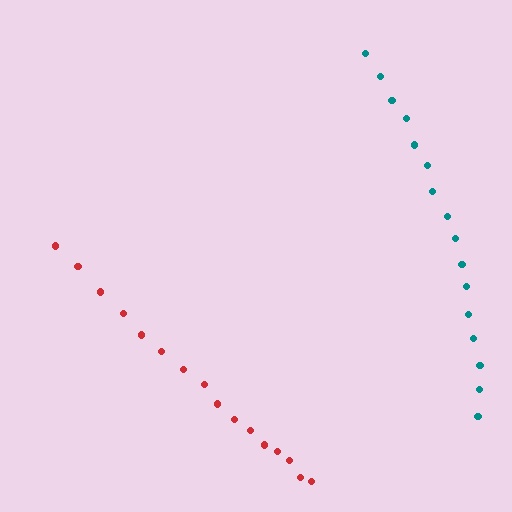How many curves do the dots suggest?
There are 2 distinct paths.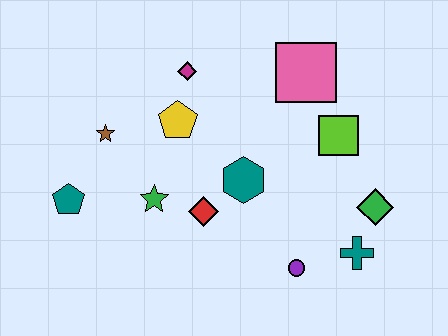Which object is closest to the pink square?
The lime square is closest to the pink square.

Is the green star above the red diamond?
Yes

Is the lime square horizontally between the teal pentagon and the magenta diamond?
No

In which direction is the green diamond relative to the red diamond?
The green diamond is to the right of the red diamond.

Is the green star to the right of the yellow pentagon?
No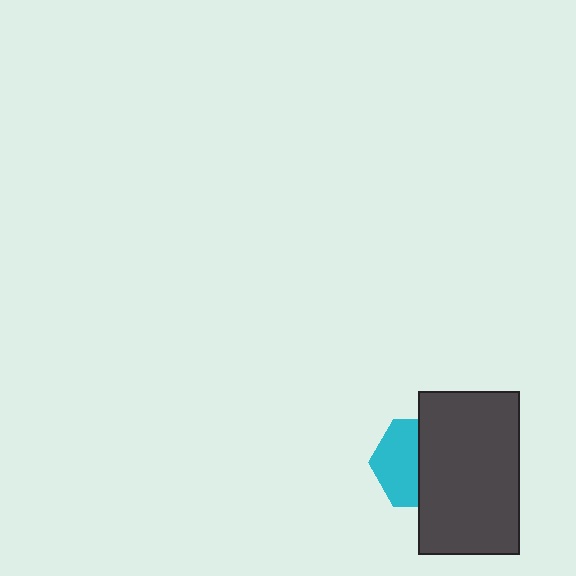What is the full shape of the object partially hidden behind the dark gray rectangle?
The partially hidden object is a cyan hexagon.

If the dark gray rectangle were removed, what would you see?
You would see the complete cyan hexagon.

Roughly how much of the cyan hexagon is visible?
About half of it is visible (roughly 48%).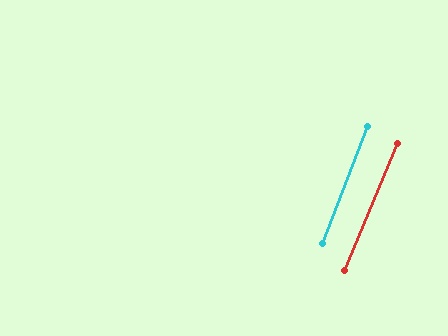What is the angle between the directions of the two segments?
Approximately 2 degrees.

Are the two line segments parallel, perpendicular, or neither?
Parallel — their directions differ by only 1.7°.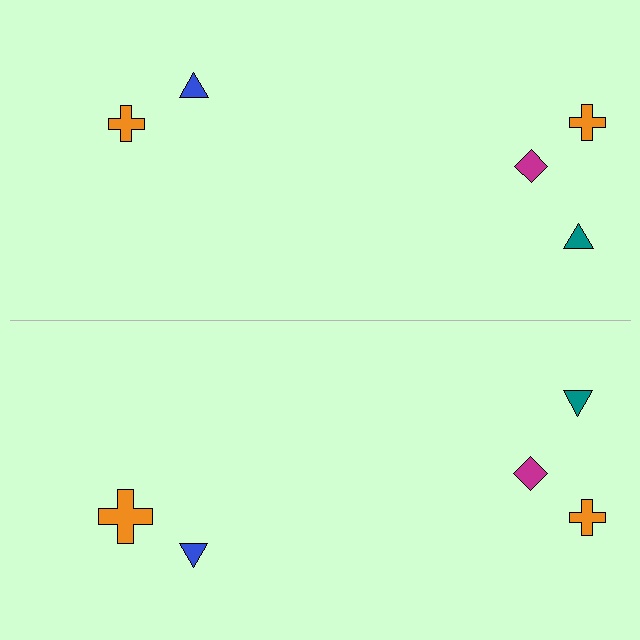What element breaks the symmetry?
The orange cross on the bottom side has a different size than its mirror counterpart.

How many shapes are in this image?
There are 10 shapes in this image.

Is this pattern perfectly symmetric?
No, the pattern is not perfectly symmetric. The orange cross on the bottom side has a different size than its mirror counterpart.